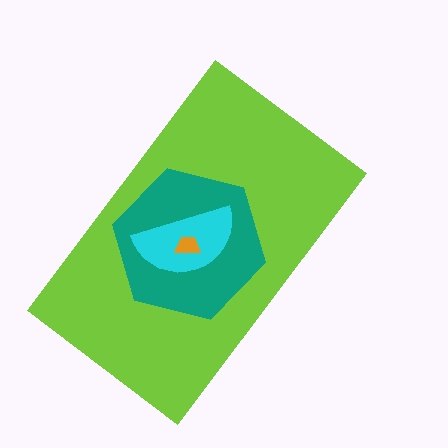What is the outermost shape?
The lime rectangle.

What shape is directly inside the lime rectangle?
The teal hexagon.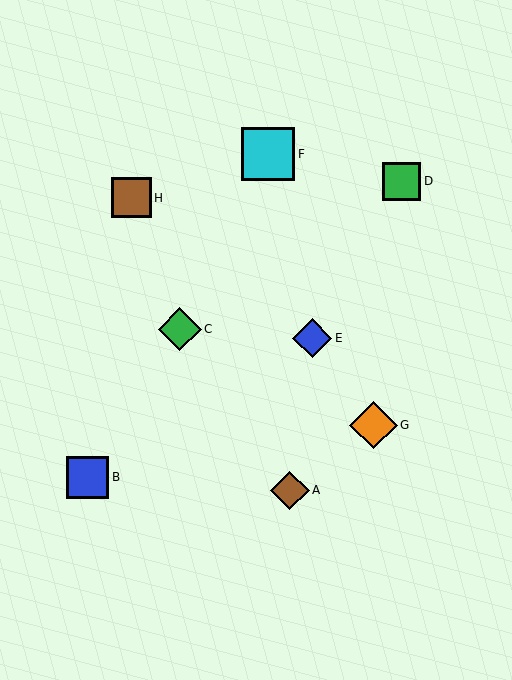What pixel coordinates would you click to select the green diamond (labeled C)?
Click at (180, 329) to select the green diamond C.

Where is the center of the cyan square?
The center of the cyan square is at (268, 154).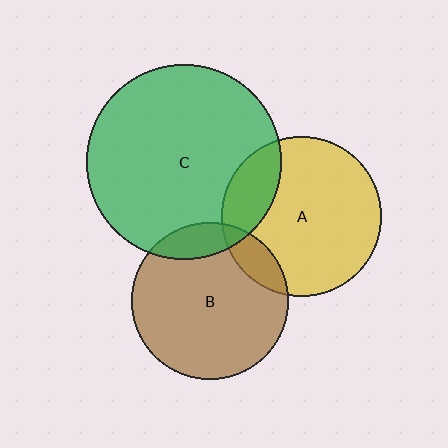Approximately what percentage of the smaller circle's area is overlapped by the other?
Approximately 20%.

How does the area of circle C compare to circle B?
Approximately 1.5 times.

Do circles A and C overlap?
Yes.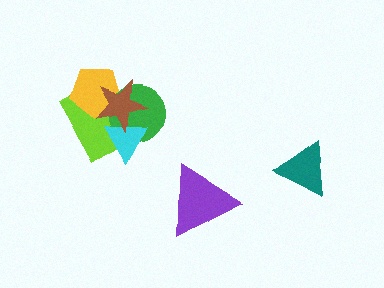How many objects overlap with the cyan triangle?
3 objects overlap with the cyan triangle.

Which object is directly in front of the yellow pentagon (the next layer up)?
The green circle is directly in front of the yellow pentagon.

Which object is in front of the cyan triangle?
The brown star is in front of the cyan triangle.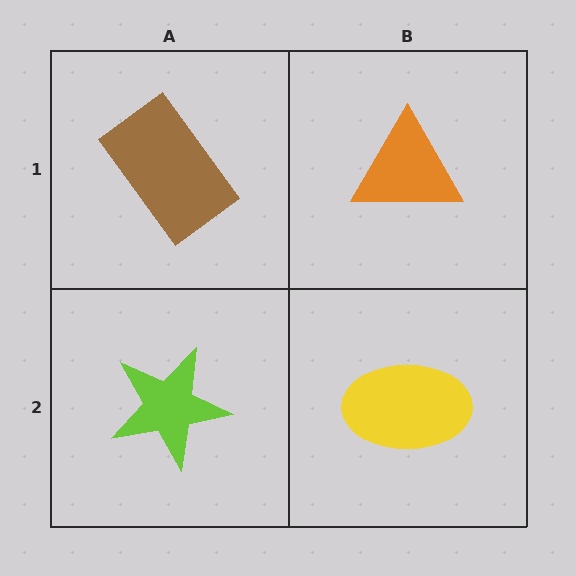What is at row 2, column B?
A yellow ellipse.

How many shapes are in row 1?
2 shapes.